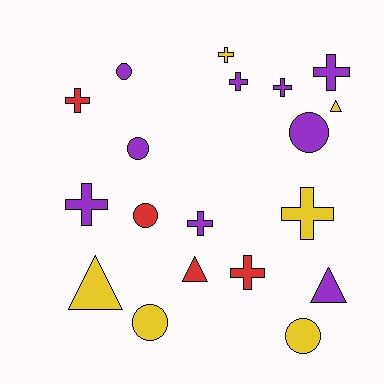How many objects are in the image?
There are 19 objects.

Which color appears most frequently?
Purple, with 9 objects.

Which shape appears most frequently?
Cross, with 9 objects.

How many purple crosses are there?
There are 5 purple crosses.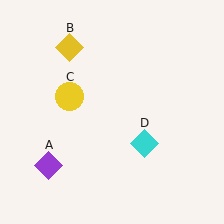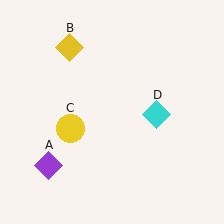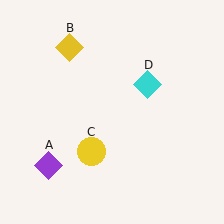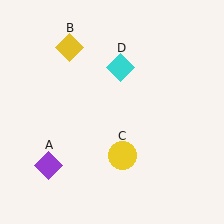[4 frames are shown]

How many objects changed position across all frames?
2 objects changed position: yellow circle (object C), cyan diamond (object D).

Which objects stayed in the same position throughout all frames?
Purple diamond (object A) and yellow diamond (object B) remained stationary.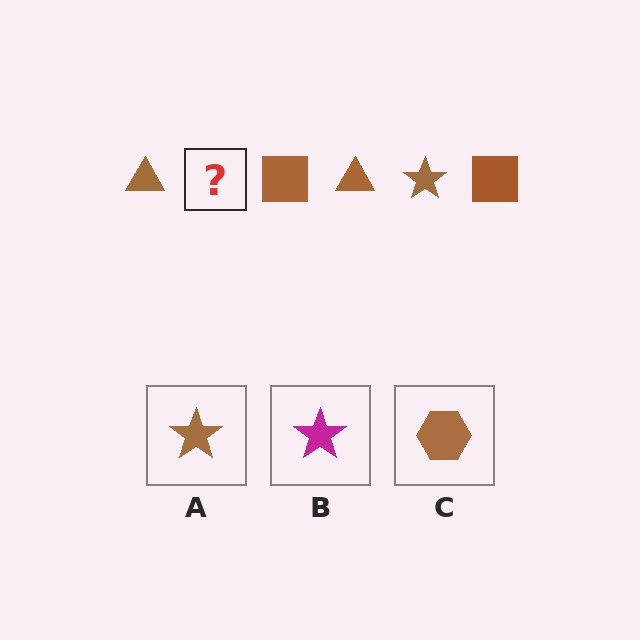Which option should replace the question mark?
Option A.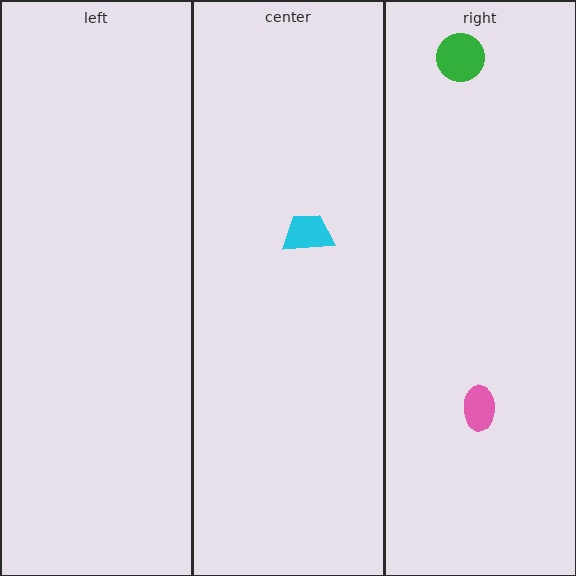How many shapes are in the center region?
1.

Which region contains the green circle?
The right region.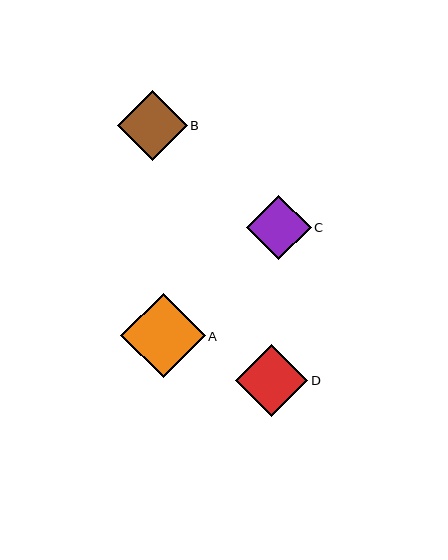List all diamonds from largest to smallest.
From largest to smallest: A, D, B, C.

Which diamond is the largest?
Diamond A is the largest with a size of approximately 85 pixels.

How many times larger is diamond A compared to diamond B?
Diamond A is approximately 1.2 times the size of diamond B.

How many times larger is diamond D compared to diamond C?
Diamond D is approximately 1.1 times the size of diamond C.